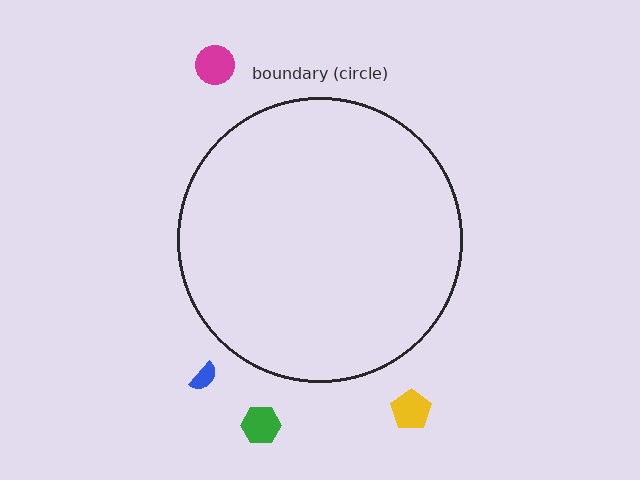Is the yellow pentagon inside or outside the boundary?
Outside.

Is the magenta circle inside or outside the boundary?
Outside.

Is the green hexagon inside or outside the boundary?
Outside.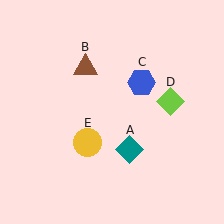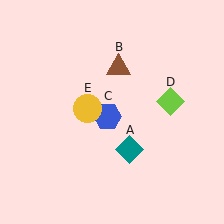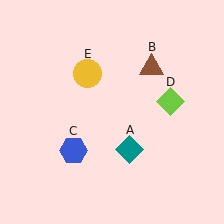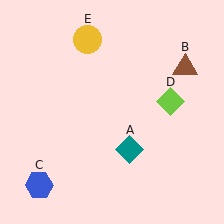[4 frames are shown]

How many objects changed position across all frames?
3 objects changed position: brown triangle (object B), blue hexagon (object C), yellow circle (object E).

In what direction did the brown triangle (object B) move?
The brown triangle (object B) moved right.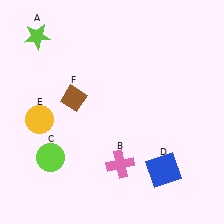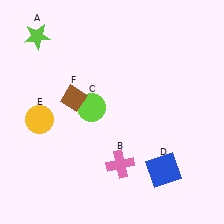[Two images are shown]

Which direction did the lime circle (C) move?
The lime circle (C) moved up.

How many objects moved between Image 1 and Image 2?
1 object moved between the two images.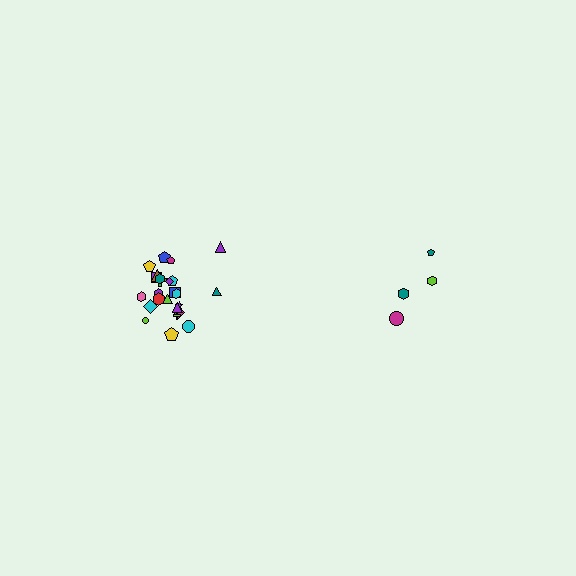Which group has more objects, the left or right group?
The left group.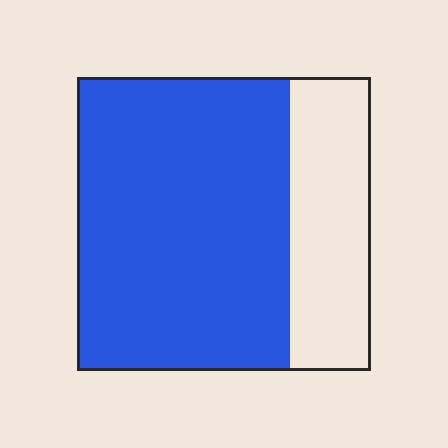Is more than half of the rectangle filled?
Yes.